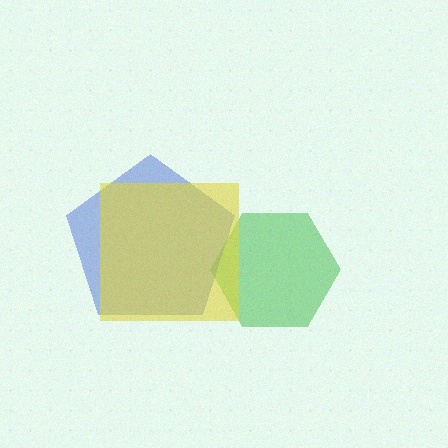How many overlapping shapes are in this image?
There are 3 overlapping shapes in the image.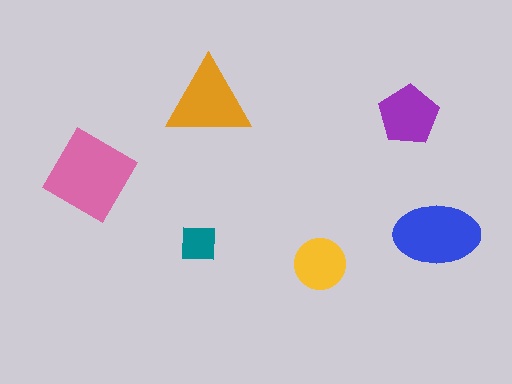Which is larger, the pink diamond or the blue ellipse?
The pink diamond.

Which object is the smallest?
The teal square.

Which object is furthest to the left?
The pink diamond is leftmost.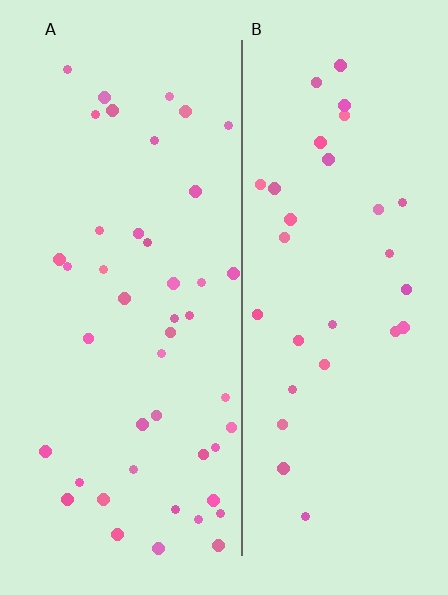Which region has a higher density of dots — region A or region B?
A (the left).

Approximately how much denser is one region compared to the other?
Approximately 1.4× — region A over region B.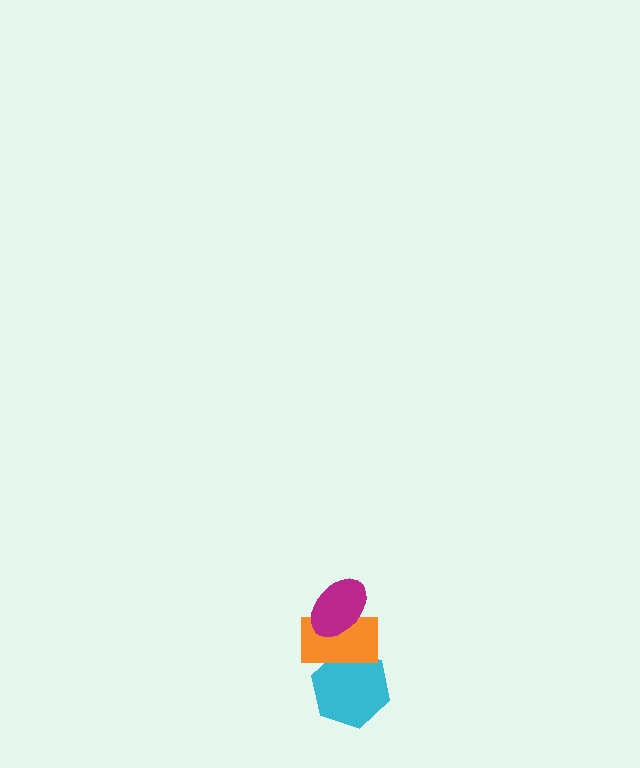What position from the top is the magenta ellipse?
The magenta ellipse is 1st from the top.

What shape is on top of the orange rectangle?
The magenta ellipse is on top of the orange rectangle.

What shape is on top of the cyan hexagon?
The orange rectangle is on top of the cyan hexagon.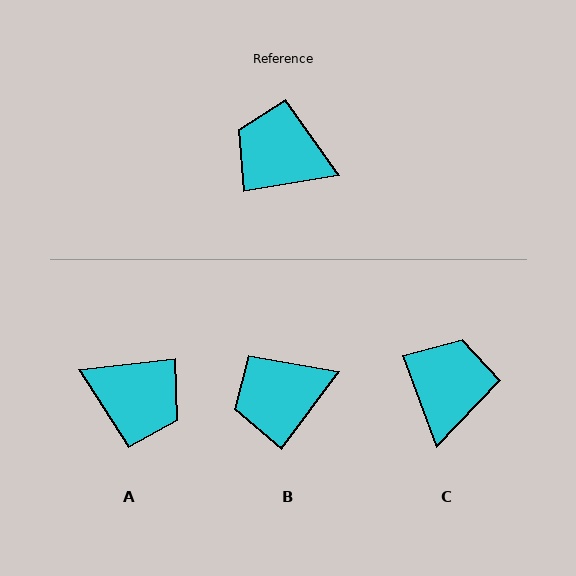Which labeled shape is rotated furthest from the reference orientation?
A, about 177 degrees away.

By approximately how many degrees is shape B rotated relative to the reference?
Approximately 44 degrees counter-clockwise.